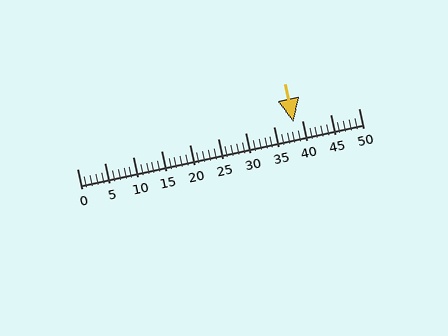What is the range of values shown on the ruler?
The ruler shows values from 0 to 50.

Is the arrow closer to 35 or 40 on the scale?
The arrow is closer to 40.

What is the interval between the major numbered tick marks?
The major tick marks are spaced 5 units apart.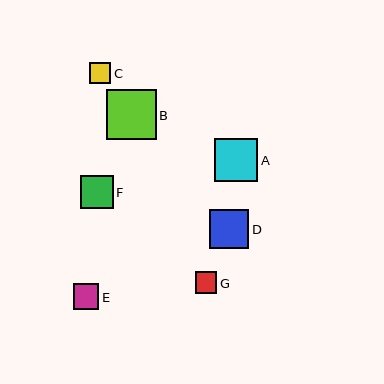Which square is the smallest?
Square C is the smallest with a size of approximately 21 pixels.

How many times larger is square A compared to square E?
Square A is approximately 1.7 times the size of square E.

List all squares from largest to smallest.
From largest to smallest: B, A, D, F, E, G, C.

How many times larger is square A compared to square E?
Square A is approximately 1.7 times the size of square E.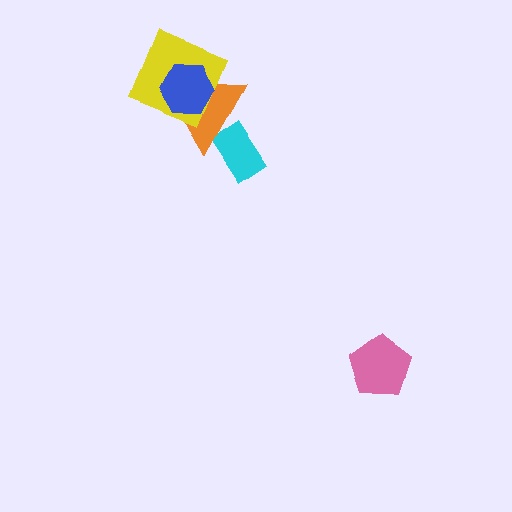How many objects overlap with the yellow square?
2 objects overlap with the yellow square.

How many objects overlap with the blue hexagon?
2 objects overlap with the blue hexagon.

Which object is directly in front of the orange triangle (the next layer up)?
The yellow square is directly in front of the orange triangle.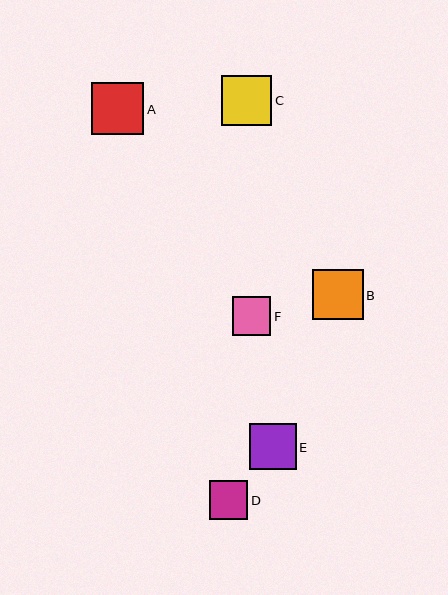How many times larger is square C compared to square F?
Square C is approximately 1.3 times the size of square F.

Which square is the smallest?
Square D is the smallest with a size of approximately 38 pixels.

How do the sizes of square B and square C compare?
Square B and square C are approximately the same size.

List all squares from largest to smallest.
From largest to smallest: A, B, C, E, F, D.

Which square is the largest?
Square A is the largest with a size of approximately 52 pixels.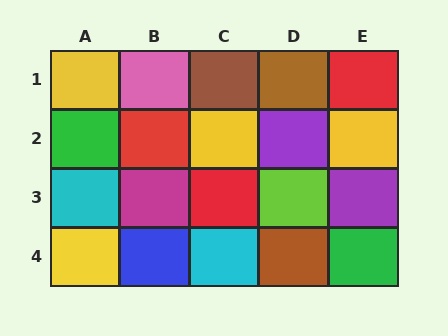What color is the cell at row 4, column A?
Yellow.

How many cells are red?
3 cells are red.